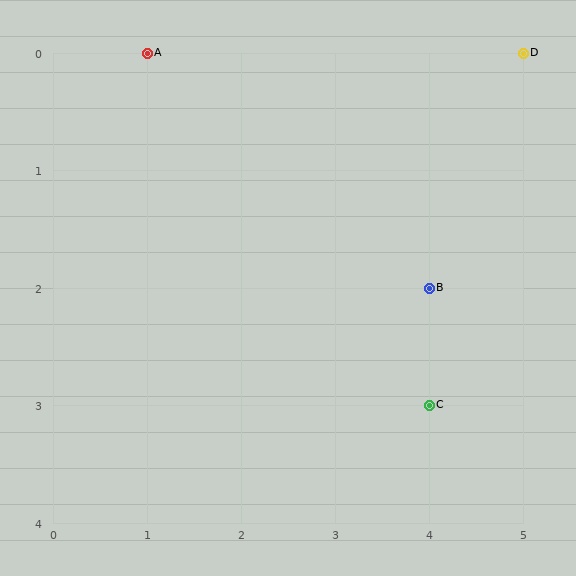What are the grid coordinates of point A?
Point A is at grid coordinates (1, 0).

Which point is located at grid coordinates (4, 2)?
Point B is at (4, 2).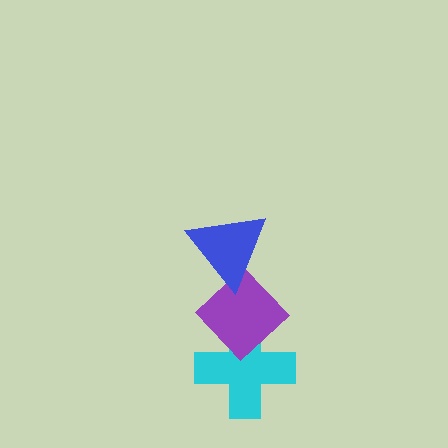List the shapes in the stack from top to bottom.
From top to bottom: the blue triangle, the purple diamond, the cyan cross.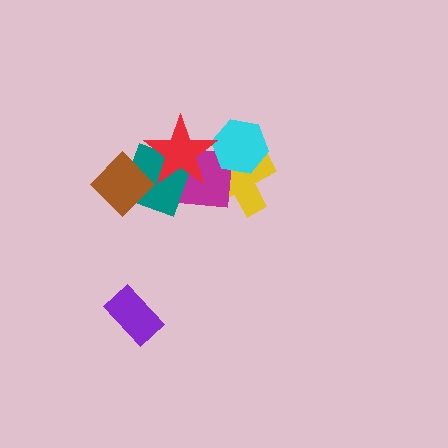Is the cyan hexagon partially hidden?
Yes, it is partially covered by another shape.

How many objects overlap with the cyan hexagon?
3 objects overlap with the cyan hexagon.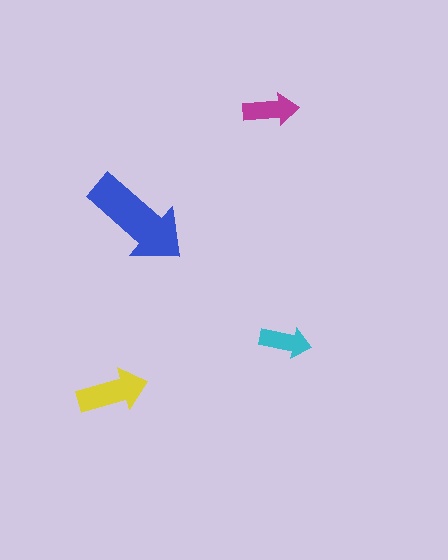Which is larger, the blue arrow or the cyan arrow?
The blue one.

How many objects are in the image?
There are 4 objects in the image.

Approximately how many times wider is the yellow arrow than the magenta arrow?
About 1.5 times wider.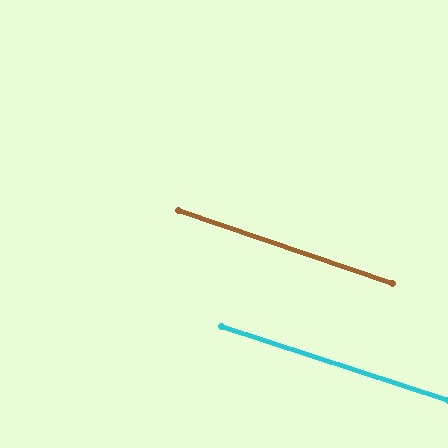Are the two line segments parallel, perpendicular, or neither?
Parallel — their directions differ by only 0.8°.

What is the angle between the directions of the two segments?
Approximately 1 degree.